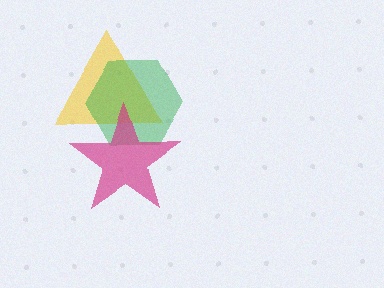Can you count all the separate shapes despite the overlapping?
Yes, there are 3 separate shapes.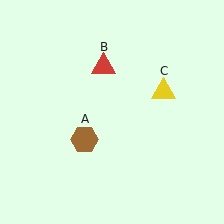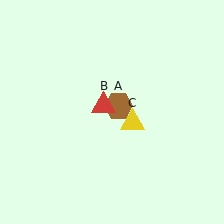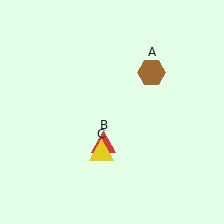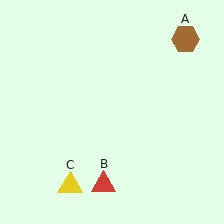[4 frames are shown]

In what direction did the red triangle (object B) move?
The red triangle (object B) moved down.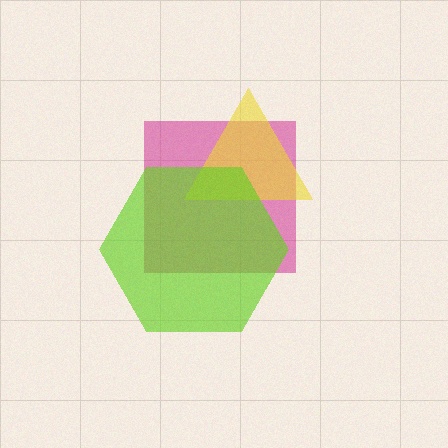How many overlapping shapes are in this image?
There are 3 overlapping shapes in the image.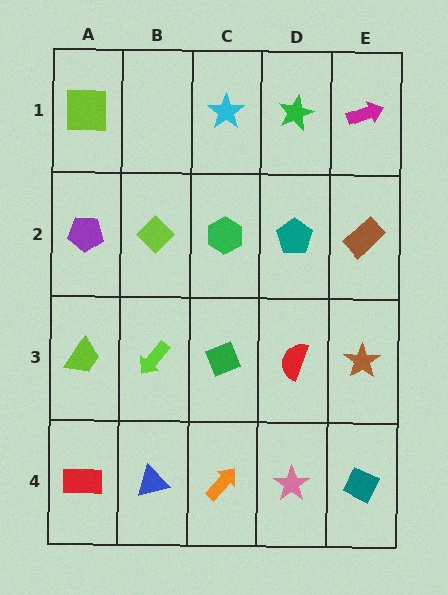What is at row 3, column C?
A green diamond.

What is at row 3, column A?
A lime trapezoid.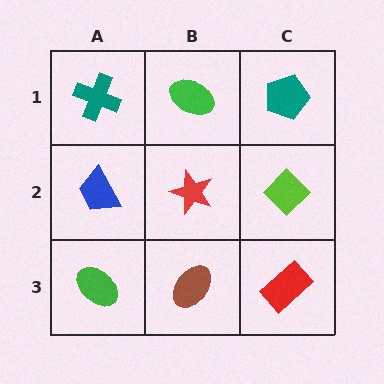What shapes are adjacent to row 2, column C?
A teal pentagon (row 1, column C), a red rectangle (row 3, column C), a red star (row 2, column B).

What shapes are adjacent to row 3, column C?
A lime diamond (row 2, column C), a brown ellipse (row 3, column B).